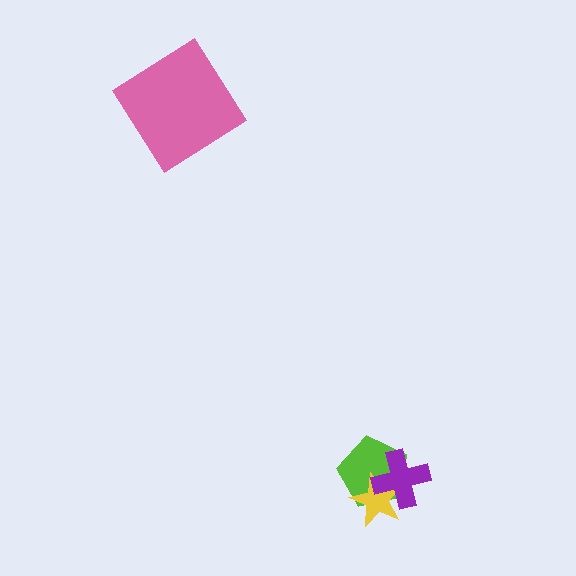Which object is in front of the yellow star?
The purple cross is in front of the yellow star.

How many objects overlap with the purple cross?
2 objects overlap with the purple cross.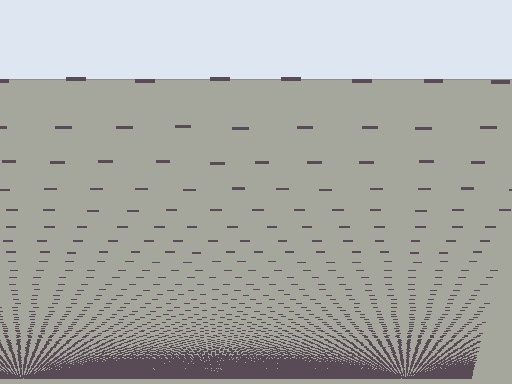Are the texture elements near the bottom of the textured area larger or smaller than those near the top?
Smaller. The gradient is inverted — elements near the bottom are smaller and denser.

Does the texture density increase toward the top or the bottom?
Density increases toward the bottom.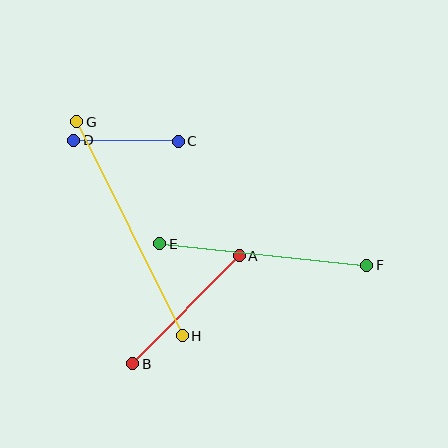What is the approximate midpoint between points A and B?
The midpoint is at approximately (186, 310) pixels.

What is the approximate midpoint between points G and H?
The midpoint is at approximately (129, 229) pixels.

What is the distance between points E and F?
The distance is approximately 208 pixels.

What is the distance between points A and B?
The distance is approximately 152 pixels.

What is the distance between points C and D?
The distance is approximately 104 pixels.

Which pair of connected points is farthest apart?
Points G and H are farthest apart.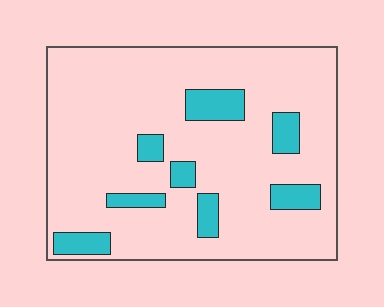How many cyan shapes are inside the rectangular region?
8.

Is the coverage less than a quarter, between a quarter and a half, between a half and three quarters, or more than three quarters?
Less than a quarter.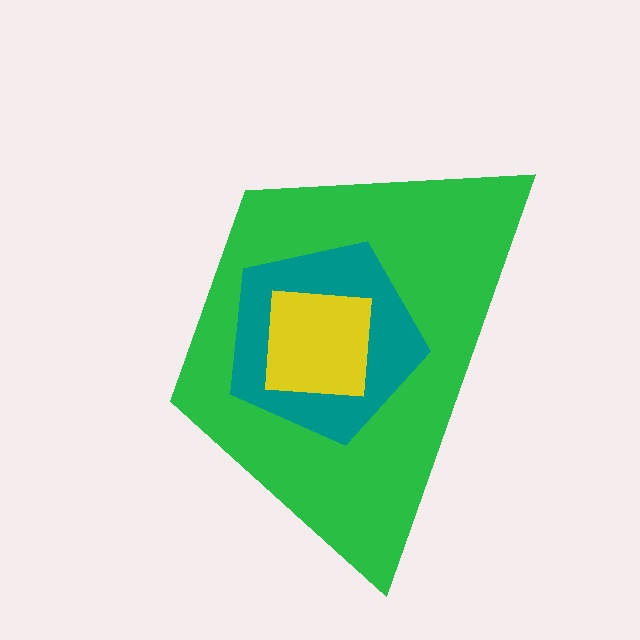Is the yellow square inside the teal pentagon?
Yes.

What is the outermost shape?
The green trapezoid.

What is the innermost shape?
The yellow square.